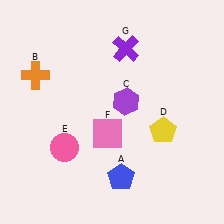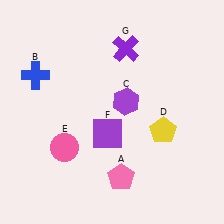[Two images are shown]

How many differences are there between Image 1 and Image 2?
There are 3 differences between the two images.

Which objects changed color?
A changed from blue to pink. B changed from orange to blue. F changed from pink to purple.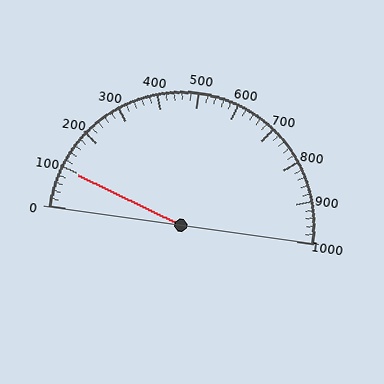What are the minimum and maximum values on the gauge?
The gauge ranges from 0 to 1000.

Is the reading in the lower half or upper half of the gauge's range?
The reading is in the lower half of the range (0 to 1000).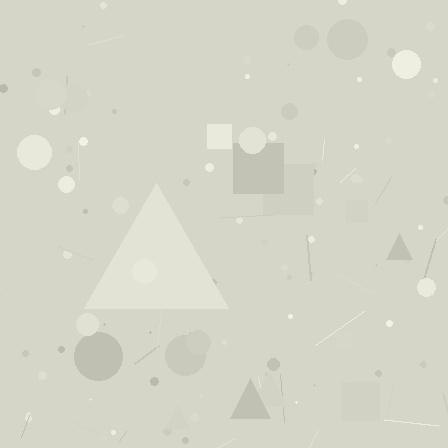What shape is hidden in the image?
A triangle is hidden in the image.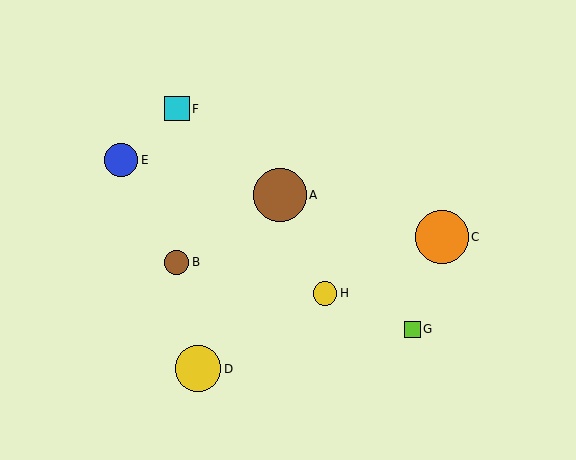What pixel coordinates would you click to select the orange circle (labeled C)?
Click at (442, 237) to select the orange circle C.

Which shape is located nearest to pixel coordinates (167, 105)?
The cyan square (labeled F) at (177, 109) is nearest to that location.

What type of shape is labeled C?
Shape C is an orange circle.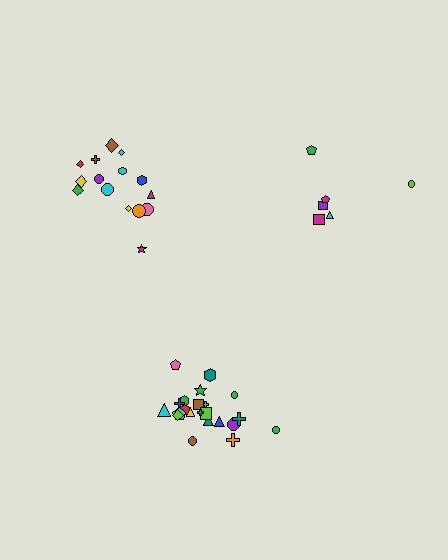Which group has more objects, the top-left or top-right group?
The top-left group.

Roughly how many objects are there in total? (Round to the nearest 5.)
Roughly 45 objects in total.